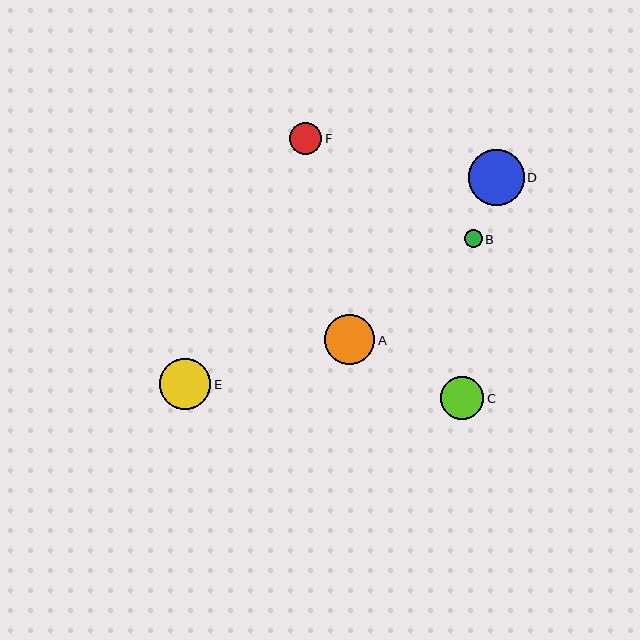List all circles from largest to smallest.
From largest to smallest: D, E, A, C, F, B.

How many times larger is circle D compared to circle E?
Circle D is approximately 1.1 times the size of circle E.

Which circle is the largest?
Circle D is the largest with a size of approximately 56 pixels.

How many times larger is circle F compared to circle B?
Circle F is approximately 1.8 times the size of circle B.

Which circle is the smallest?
Circle B is the smallest with a size of approximately 18 pixels.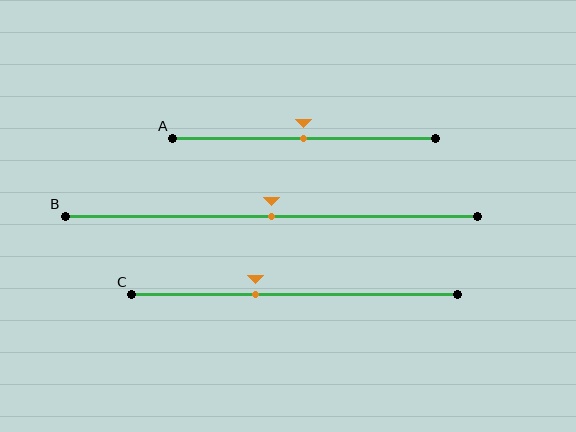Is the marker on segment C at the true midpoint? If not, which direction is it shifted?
No, the marker on segment C is shifted to the left by about 12% of the segment length.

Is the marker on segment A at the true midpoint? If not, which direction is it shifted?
Yes, the marker on segment A is at the true midpoint.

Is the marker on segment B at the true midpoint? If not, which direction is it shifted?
Yes, the marker on segment B is at the true midpoint.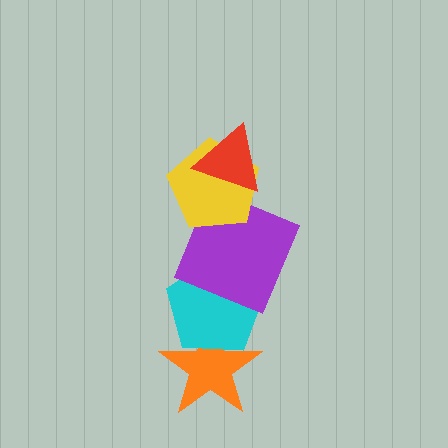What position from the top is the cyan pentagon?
The cyan pentagon is 4th from the top.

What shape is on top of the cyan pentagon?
The purple square is on top of the cyan pentagon.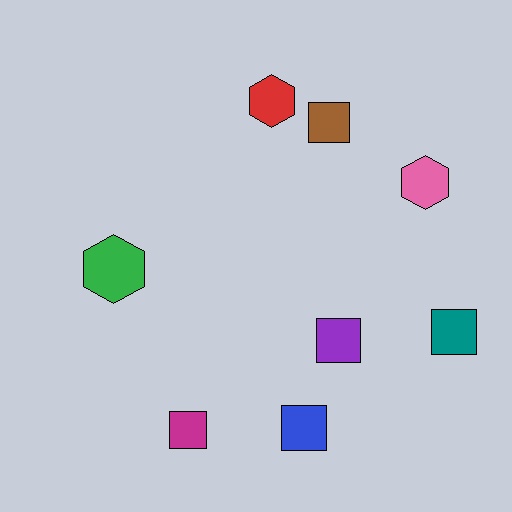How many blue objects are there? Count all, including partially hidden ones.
There is 1 blue object.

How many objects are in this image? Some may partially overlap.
There are 8 objects.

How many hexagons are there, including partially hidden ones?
There are 3 hexagons.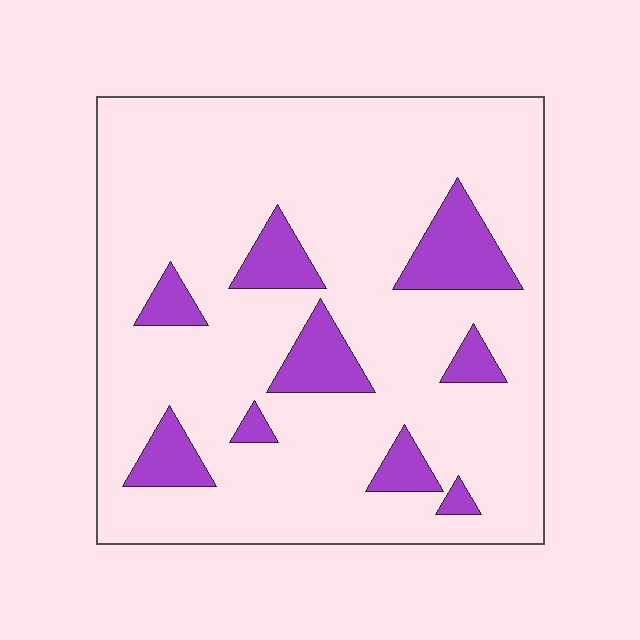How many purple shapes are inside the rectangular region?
9.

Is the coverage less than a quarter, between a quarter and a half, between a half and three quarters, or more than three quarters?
Less than a quarter.